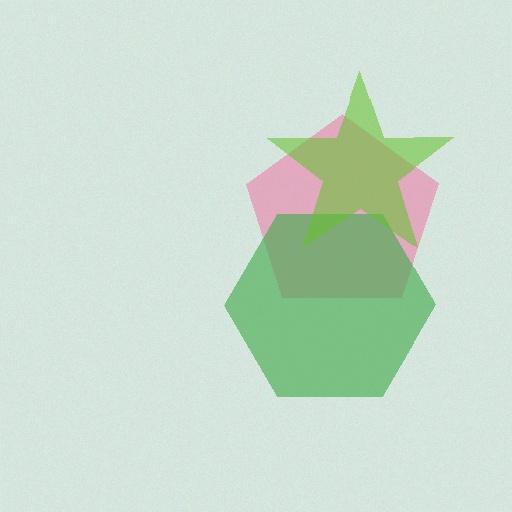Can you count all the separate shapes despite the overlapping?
Yes, there are 3 separate shapes.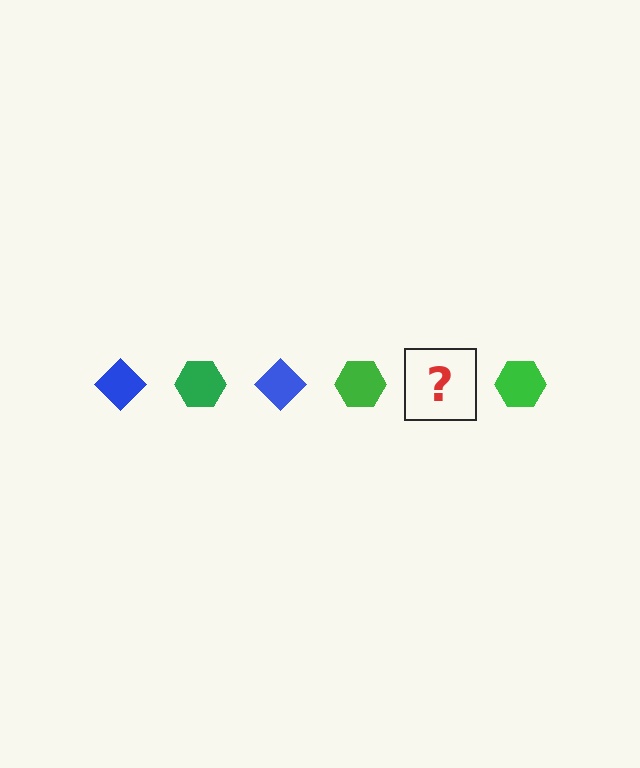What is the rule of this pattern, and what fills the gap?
The rule is that the pattern alternates between blue diamond and green hexagon. The gap should be filled with a blue diamond.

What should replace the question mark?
The question mark should be replaced with a blue diamond.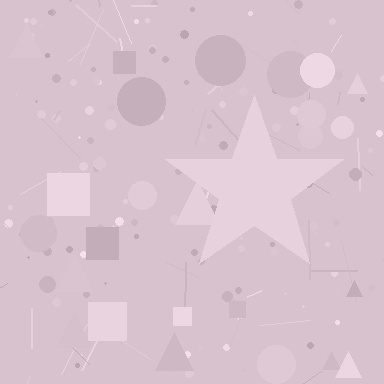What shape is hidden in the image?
A star is hidden in the image.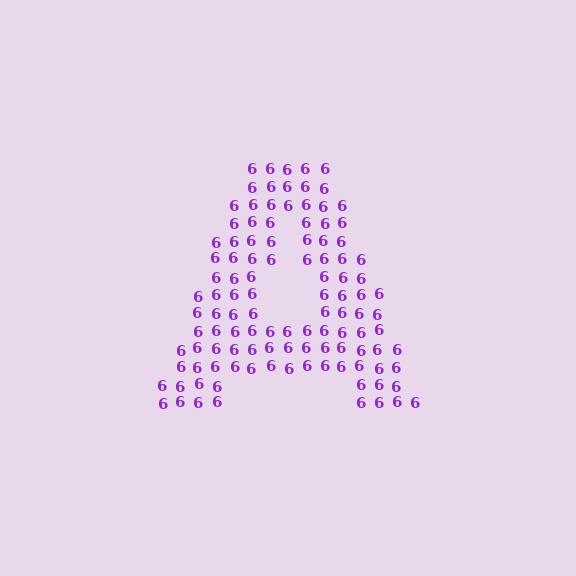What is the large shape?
The large shape is the letter A.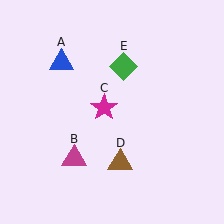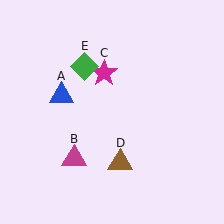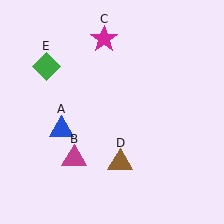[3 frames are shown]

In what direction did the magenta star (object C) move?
The magenta star (object C) moved up.